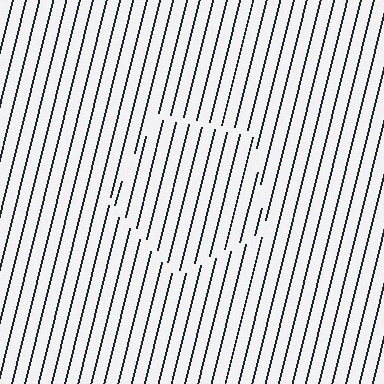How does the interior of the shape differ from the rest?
The interior of the shape contains the same grating, shifted by half a period — the contour is defined by the phase discontinuity where line-ends from the inner and outer gratings abut.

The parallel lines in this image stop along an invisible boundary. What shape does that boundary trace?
An illusory pentagon. The interior of the shape contains the same grating, shifted by half a period — the contour is defined by the phase discontinuity where line-ends from the inner and outer gratings abut.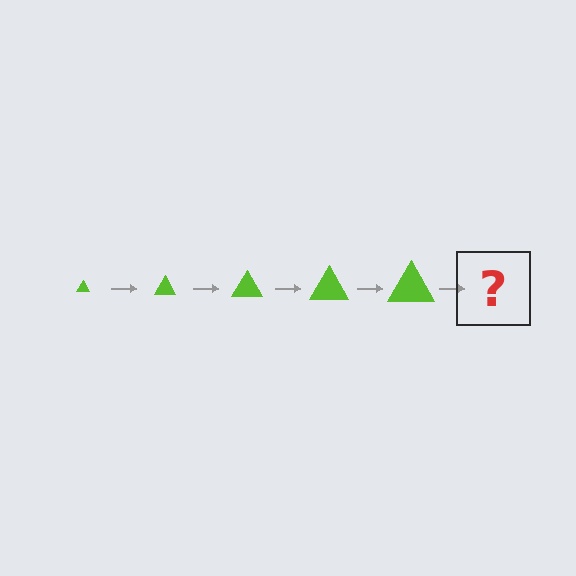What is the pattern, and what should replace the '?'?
The pattern is that the triangle gets progressively larger each step. The '?' should be a lime triangle, larger than the previous one.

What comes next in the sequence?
The next element should be a lime triangle, larger than the previous one.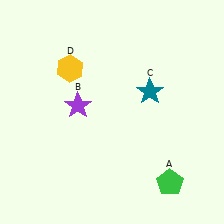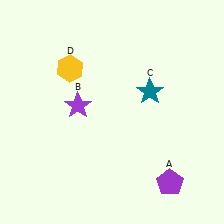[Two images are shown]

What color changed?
The pentagon (A) changed from green in Image 1 to purple in Image 2.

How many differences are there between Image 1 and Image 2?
There is 1 difference between the two images.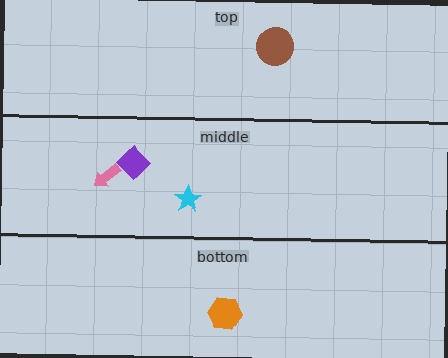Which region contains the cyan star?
The middle region.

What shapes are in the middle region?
The cyan star, the pink arrow, the purple diamond.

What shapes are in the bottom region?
The orange hexagon.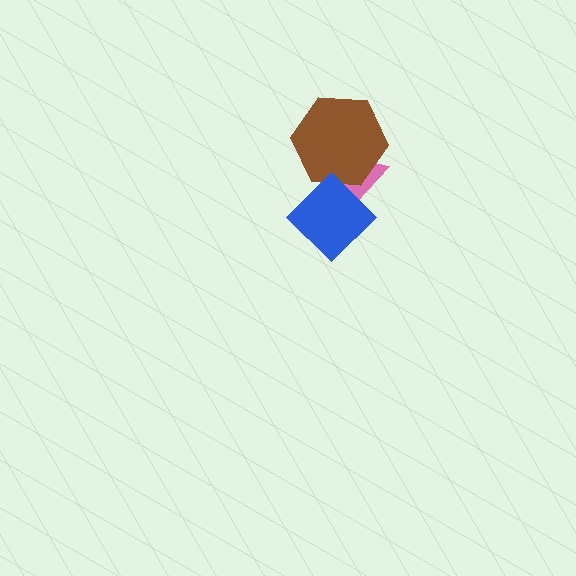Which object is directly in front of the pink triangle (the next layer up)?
The brown hexagon is directly in front of the pink triangle.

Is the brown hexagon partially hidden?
Yes, it is partially covered by another shape.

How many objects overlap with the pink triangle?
2 objects overlap with the pink triangle.